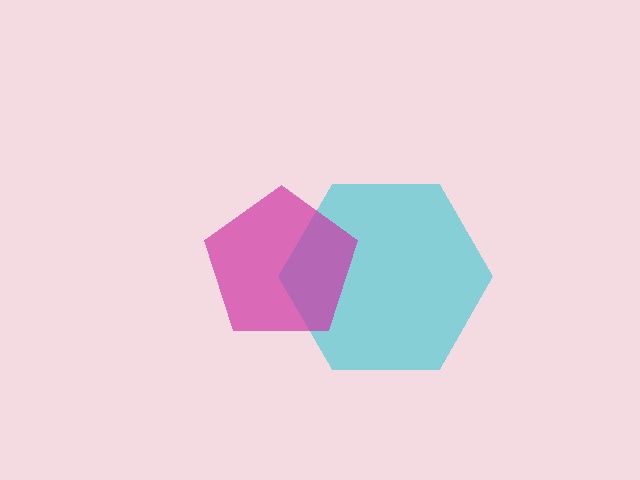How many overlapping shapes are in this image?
There are 2 overlapping shapes in the image.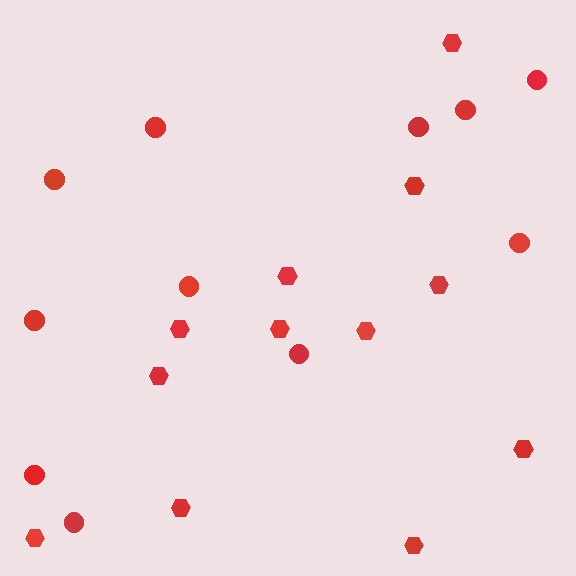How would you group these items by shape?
There are 2 groups: one group of hexagons (12) and one group of circles (11).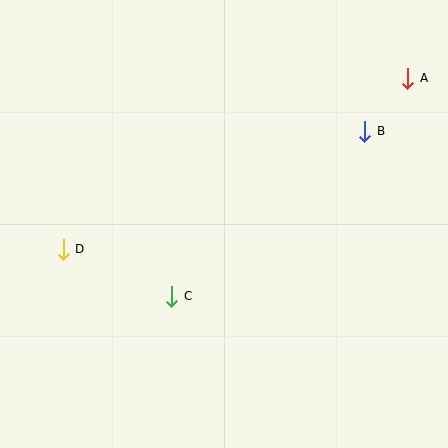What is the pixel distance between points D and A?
The distance between D and A is 385 pixels.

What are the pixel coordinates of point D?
Point D is at (63, 249).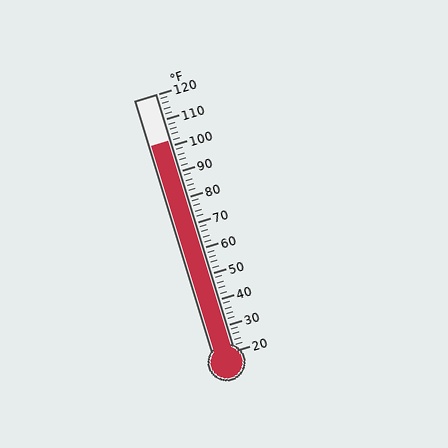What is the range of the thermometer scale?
The thermometer scale ranges from 20°F to 120°F.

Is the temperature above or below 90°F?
The temperature is above 90°F.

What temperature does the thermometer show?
The thermometer shows approximately 102°F.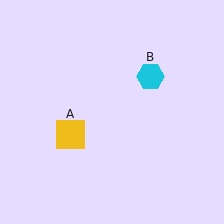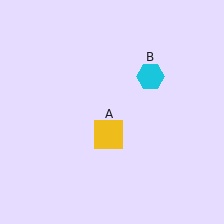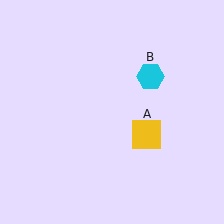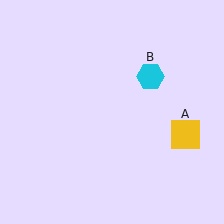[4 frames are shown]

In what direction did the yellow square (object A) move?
The yellow square (object A) moved right.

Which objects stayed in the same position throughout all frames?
Cyan hexagon (object B) remained stationary.